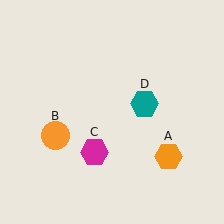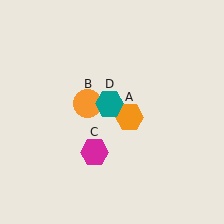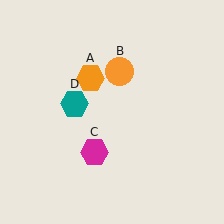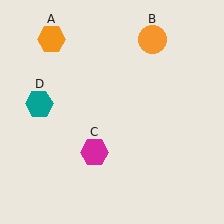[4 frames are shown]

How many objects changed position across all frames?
3 objects changed position: orange hexagon (object A), orange circle (object B), teal hexagon (object D).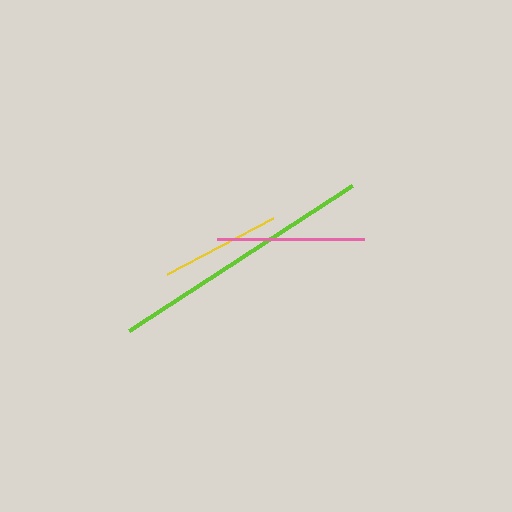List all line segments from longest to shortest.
From longest to shortest: lime, pink, yellow.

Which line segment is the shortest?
The yellow line is the shortest at approximately 120 pixels.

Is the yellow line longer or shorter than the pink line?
The pink line is longer than the yellow line.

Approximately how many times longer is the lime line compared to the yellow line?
The lime line is approximately 2.2 times the length of the yellow line.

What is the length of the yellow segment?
The yellow segment is approximately 120 pixels long.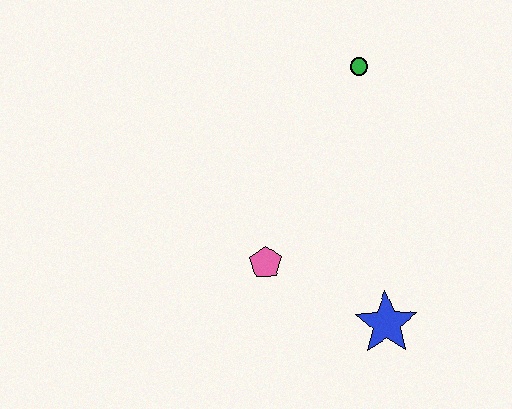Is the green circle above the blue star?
Yes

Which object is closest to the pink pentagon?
The blue star is closest to the pink pentagon.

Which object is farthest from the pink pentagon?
The green circle is farthest from the pink pentagon.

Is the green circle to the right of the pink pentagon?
Yes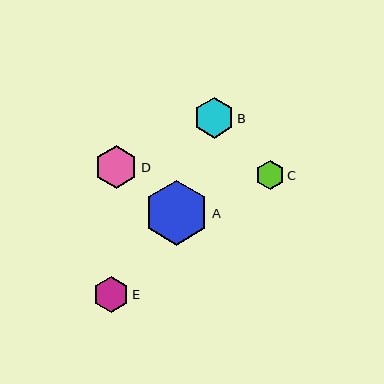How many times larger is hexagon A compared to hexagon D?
Hexagon A is approximately 1.5 times the size of hexagon D.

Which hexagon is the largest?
Hexagon A is the largest with a size of approximately 65 pixels.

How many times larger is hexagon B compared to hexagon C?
Hexagon B is approximately 1.4 times the size of hexagon C.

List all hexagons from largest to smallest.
From largest to smallest: A, D, B, E, C.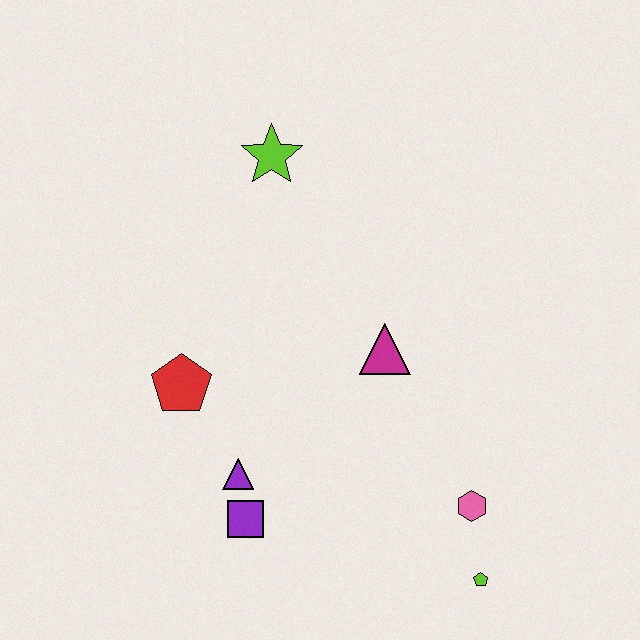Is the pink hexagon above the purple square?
Yes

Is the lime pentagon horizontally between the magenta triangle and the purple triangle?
No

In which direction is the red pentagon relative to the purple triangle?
The red pentagon is above the purple triangle.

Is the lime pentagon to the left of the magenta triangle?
No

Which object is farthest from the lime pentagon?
The lime star is farthest from the lime pentagon.